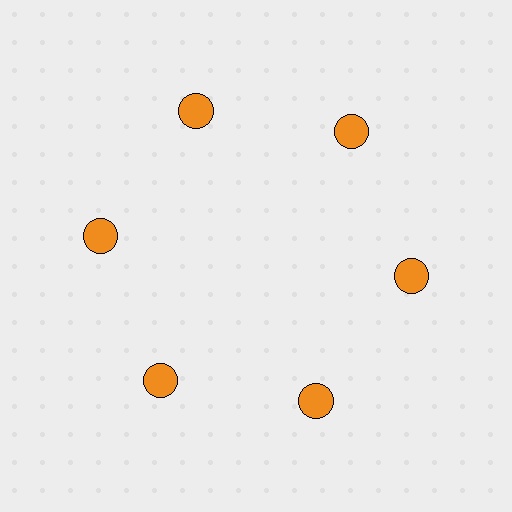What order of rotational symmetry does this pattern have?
This pattern has 6-fold rotational symmetry.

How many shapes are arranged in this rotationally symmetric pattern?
There are 6 shapes, arranged in 6 groups of 1.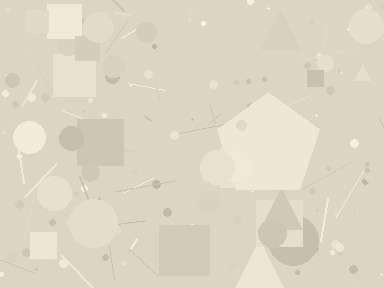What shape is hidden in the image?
A pentagon is hidden in the image.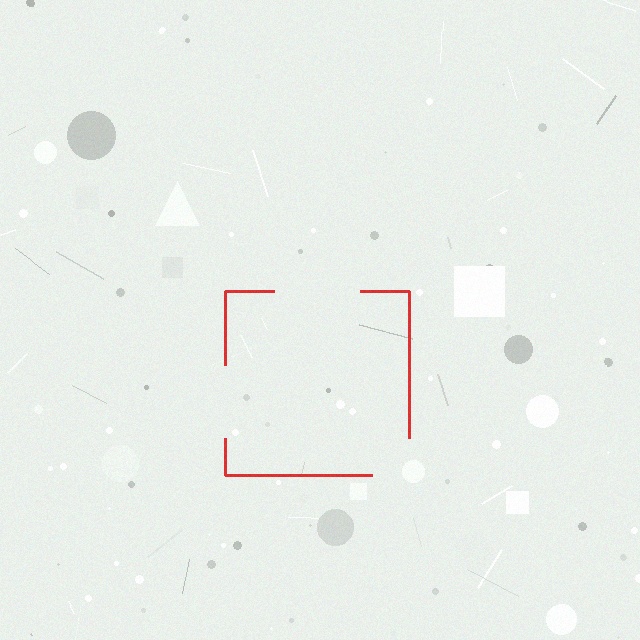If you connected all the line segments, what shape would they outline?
They would outline a square.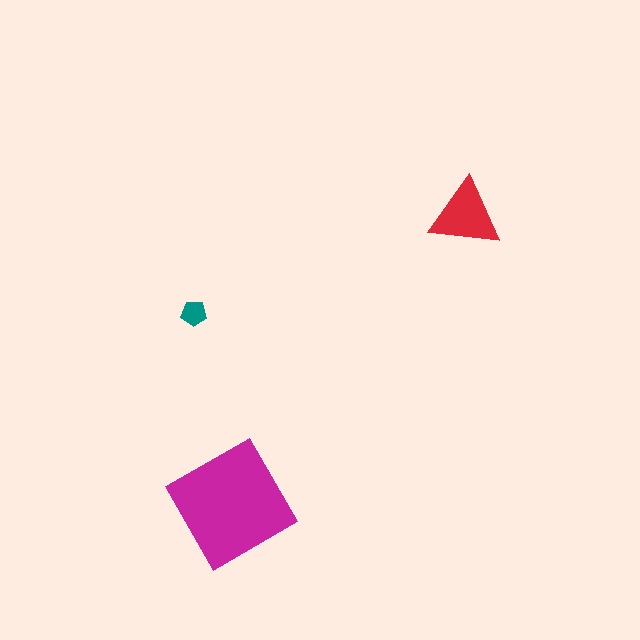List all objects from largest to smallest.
The magenta square, the red triangle, the teal pentagon.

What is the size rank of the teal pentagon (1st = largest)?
3rd.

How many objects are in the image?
There are 3 objects in the image.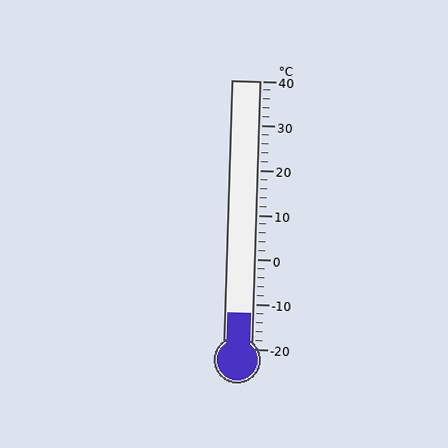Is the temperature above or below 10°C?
The temperature is below 10°C.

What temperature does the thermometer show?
The thermometer shows approximately -12°C.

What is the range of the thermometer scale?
The thermometer scale ranges from -20°C to 40°C.